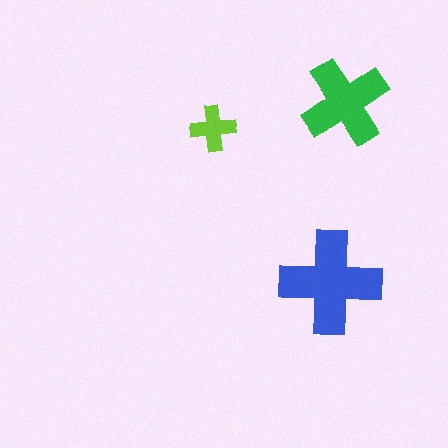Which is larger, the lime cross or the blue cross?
The blue one.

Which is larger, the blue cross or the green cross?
The blue one.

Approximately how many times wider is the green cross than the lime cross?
About 2 times wider.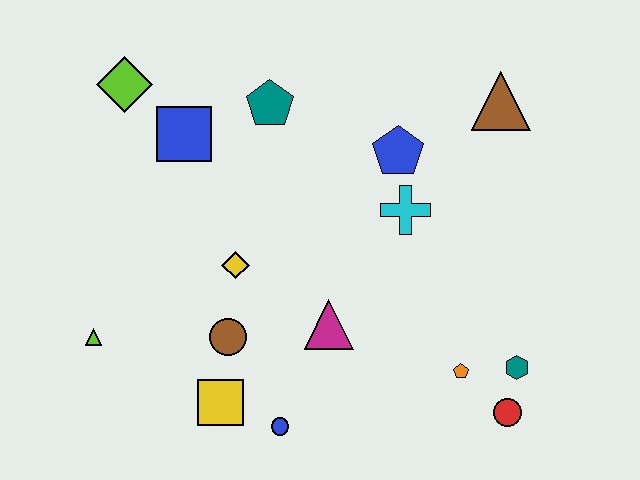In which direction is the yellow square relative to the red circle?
The yellow square is to the left of the red circle.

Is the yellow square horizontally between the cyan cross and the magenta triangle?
No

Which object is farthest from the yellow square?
The brown triangle is farthest from the yellow square.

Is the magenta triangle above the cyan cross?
No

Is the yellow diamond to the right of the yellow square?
Yes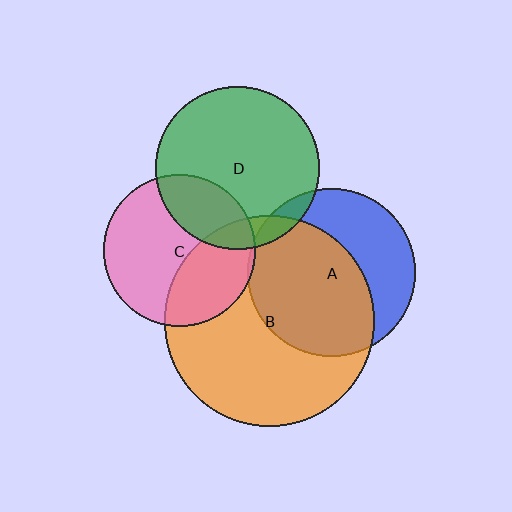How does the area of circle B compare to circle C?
Approximately 1.9 times.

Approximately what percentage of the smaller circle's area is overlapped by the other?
Approximately 10%.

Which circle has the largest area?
Circle B (orange).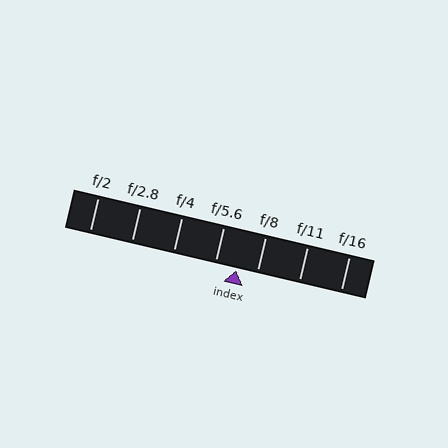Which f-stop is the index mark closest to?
The index mark is closest to f/8.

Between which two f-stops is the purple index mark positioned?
The index mark is between f/5.6 and f/8.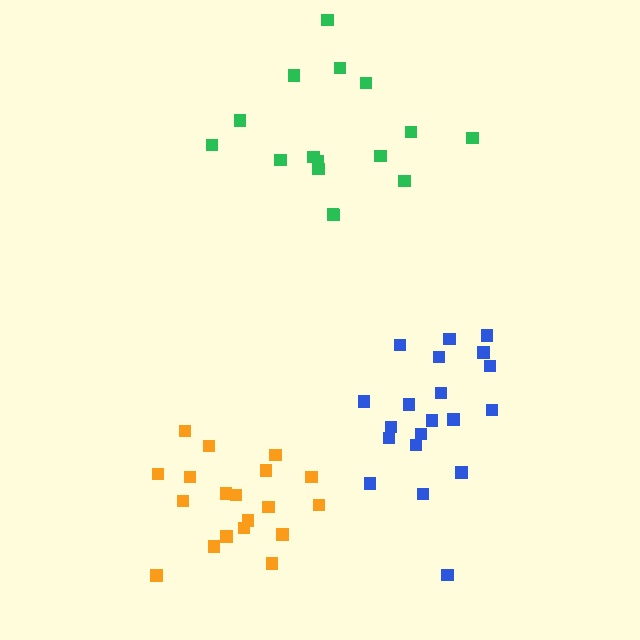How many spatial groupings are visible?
There are 3 spatial groupings.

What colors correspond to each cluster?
The clusters are colored: blue, orange, green.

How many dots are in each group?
Group 1: 20 dots, Group 2: 19 dots, Group 3: 16 dots (55 total).